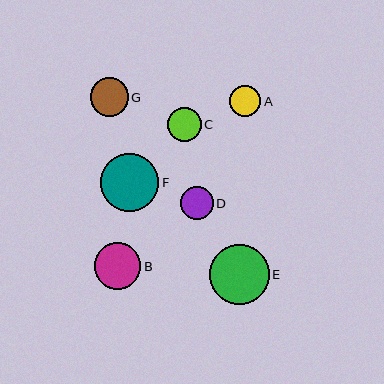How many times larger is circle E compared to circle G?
Circle E is approximately 1.6 times the size of circle G.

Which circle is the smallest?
Circle A is the smallest with a size of approximately 31 pixels.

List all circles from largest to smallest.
From largest to smallest: E, F, B, G, C, D, A.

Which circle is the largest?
Circle E is the largest with a size of approximately 60 pixels.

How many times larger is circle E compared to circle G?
Circle E is approximately 1.6 times the size of circle G.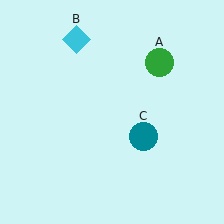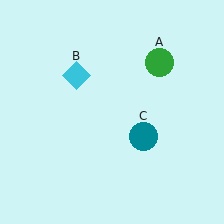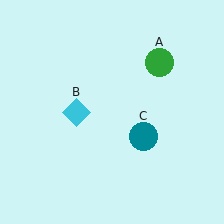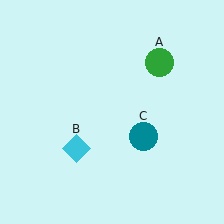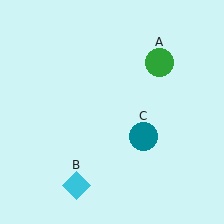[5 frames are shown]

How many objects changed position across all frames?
1 object changed position: cyan diamond (object B).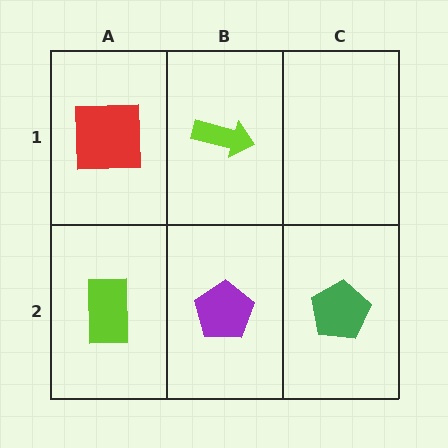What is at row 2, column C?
A green pentagon.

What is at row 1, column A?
A red square.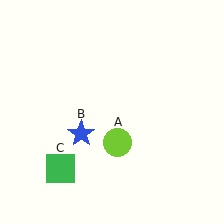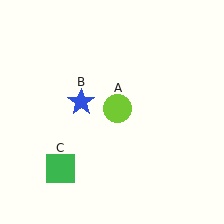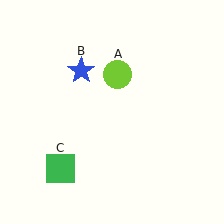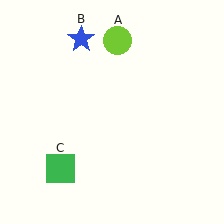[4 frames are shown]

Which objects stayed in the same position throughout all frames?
Green square (object C) remained stationary.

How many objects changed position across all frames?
2 objects changed position: lime circle (object A), blue star (object B).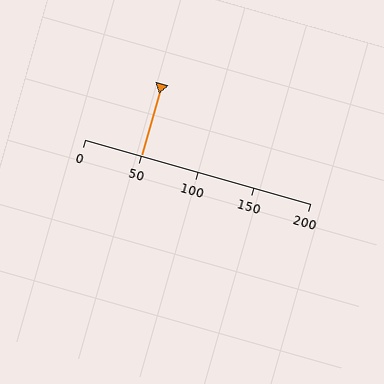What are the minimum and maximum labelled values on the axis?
The axis runs from 0 to 200.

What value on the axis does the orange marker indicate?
The marker indicates approximately 50.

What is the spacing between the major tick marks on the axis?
The major ticks are spaced 50 apart.